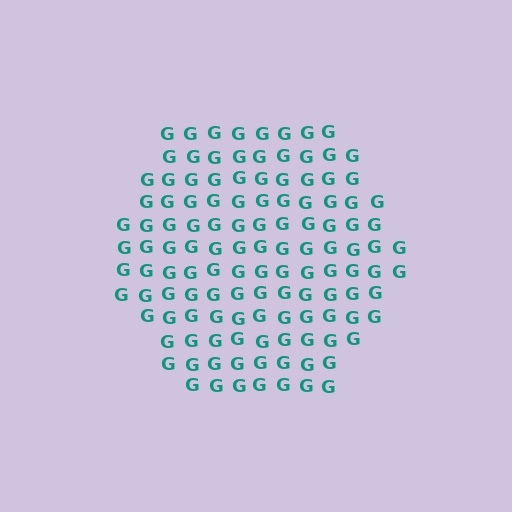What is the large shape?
The large shape is a hexagon.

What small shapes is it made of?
It is made of small letter G's.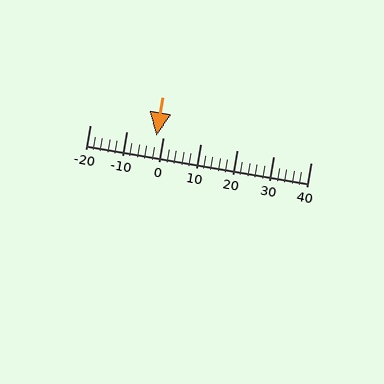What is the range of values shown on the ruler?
The ruler shows values from -20 to 40.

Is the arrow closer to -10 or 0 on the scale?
The arrow is closer to 0.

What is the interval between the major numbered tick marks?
The major tick marks are spaced 10 units apart.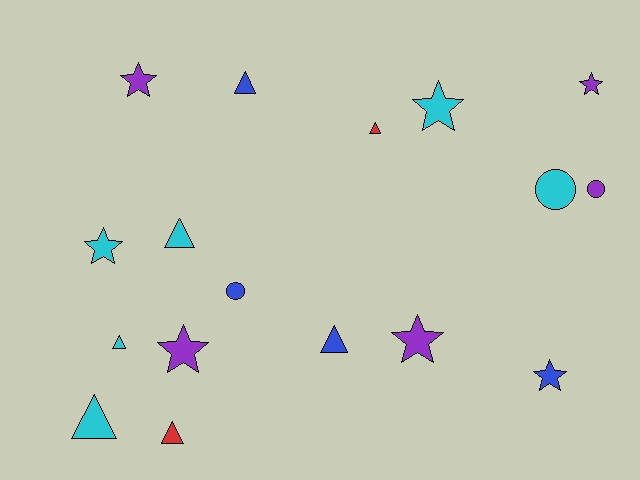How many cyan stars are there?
There are 2 cyan stars.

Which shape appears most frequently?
Star, with 7 objects.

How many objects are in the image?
There are 17 objects.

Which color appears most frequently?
Cyan, with 6 objects.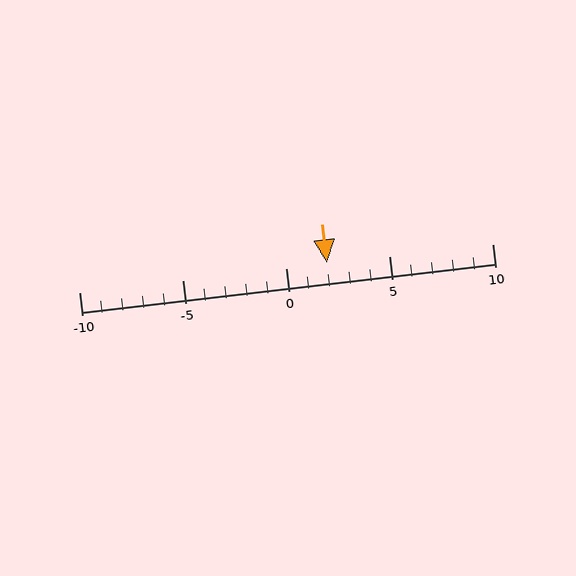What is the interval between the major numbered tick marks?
The major tick marks are spaced 5 units apart.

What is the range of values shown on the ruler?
The ruler shows values from -10 to 10.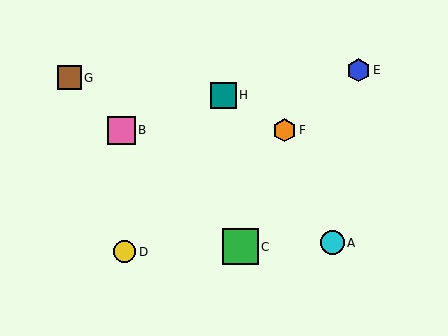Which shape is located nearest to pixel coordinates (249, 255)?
The green square (labeled C) at (240, 247) is nearest to that location.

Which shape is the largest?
The green square (labeled C) is the largest.